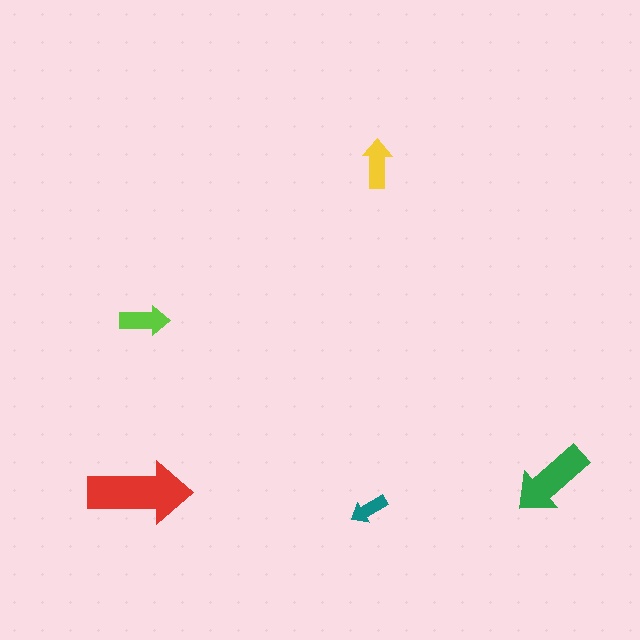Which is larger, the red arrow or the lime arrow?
The red one.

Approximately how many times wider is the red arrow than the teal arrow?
About 2.5 times wider.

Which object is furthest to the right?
The green arrow is rightmost.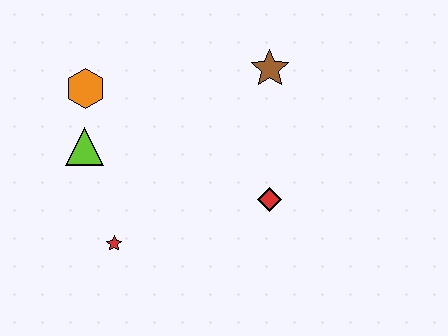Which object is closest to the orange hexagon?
The lime triangle is closest to the orange hexagon.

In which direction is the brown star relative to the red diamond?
The brown star is above the red diamond.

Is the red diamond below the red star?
No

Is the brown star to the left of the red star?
No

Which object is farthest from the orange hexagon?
The red diamond is farthest from the orange hexagon.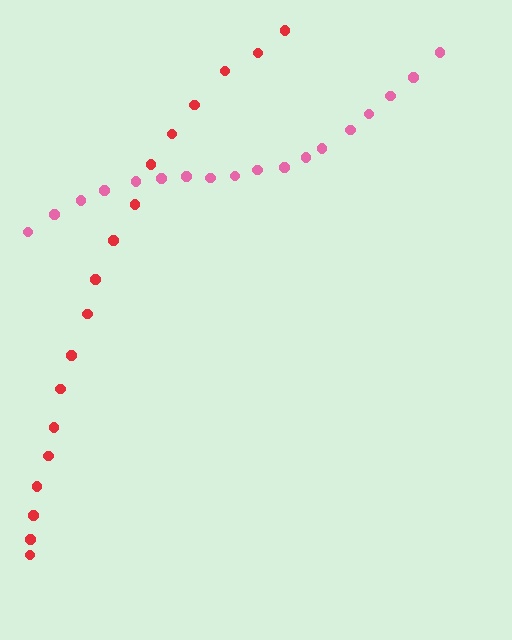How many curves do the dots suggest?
There are 2 distinct paths.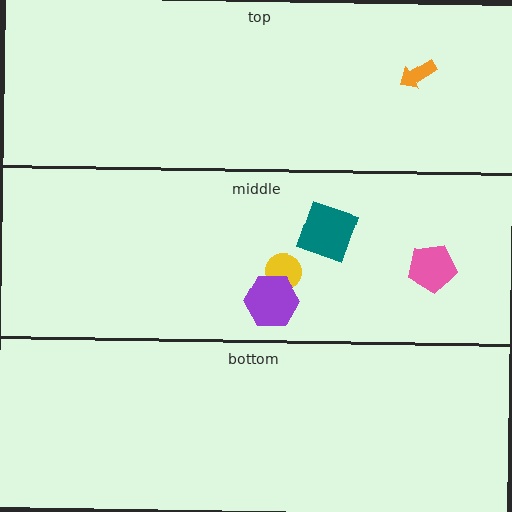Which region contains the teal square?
The middle region.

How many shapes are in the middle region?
4.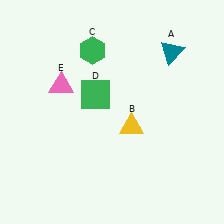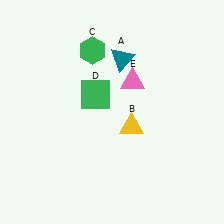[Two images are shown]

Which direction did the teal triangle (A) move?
The teal triangle (A) moved left.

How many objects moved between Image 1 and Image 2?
2 objects moved between the two images.